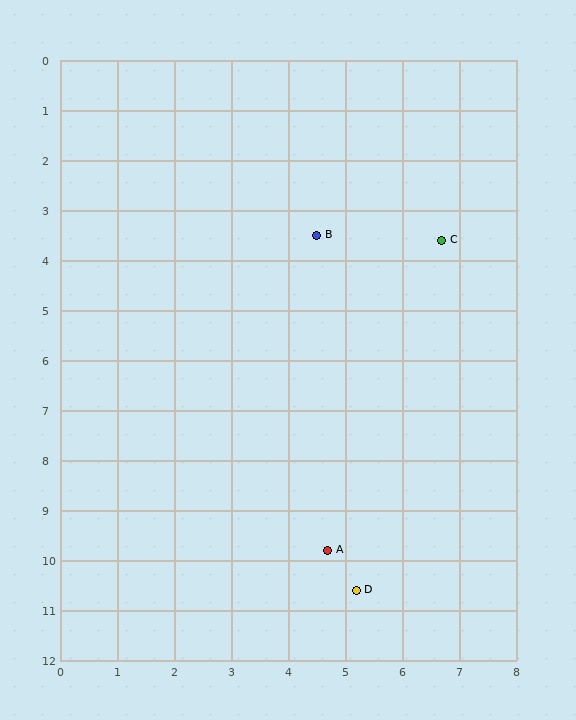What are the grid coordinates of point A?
Point A is at approximately (4.7, 9.8).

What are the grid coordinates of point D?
Point D is at approximately (5.2, 10.6).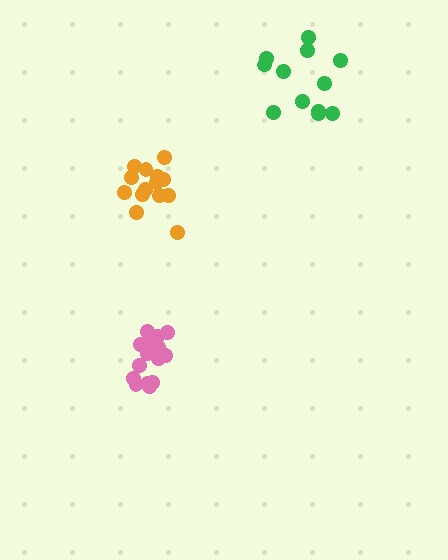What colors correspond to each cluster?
The clusters are colored: orange, pink, green.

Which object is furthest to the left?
The pink cluster is leftmost.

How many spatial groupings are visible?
There are 3 spatial groupings.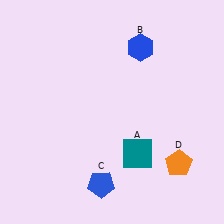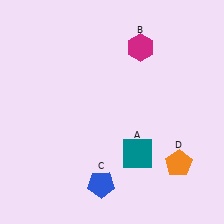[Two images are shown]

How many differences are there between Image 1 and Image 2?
There is 1 difference between the two images.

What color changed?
The hexagon (B) changed from blue in Image 1 to magenta in Image 2.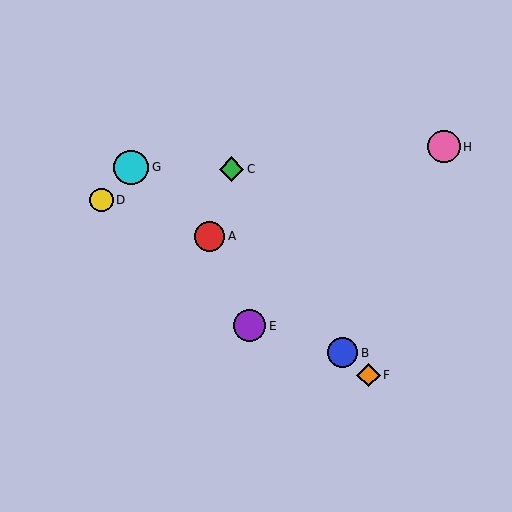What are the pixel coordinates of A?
Object A is at (210, 236).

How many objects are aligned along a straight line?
4 objects (A, B, F, G) are aligned along a straight line.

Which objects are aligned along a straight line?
Objects A, B, F, G are aligned along a straight line.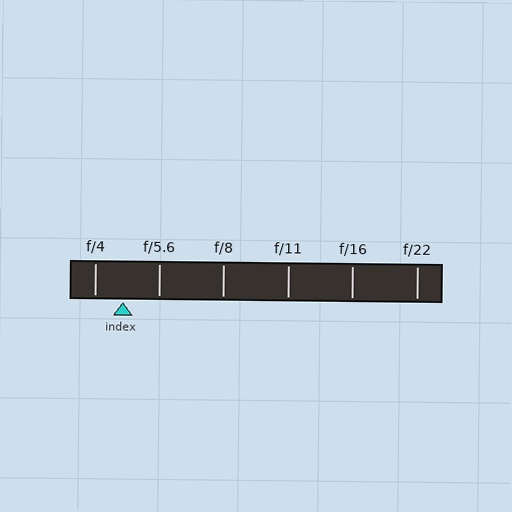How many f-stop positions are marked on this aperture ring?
There are 6 f-stop positions marked.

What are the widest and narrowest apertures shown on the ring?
The widest aperture shown is f/4 and the narrowest is f/22.